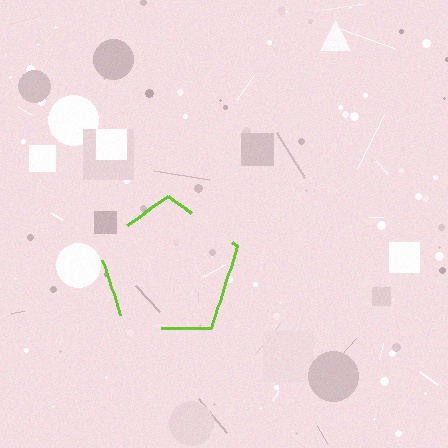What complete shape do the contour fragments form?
The contour fragments form a pentagon.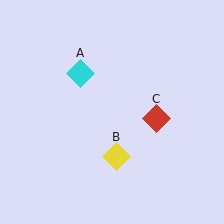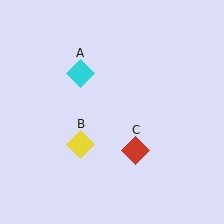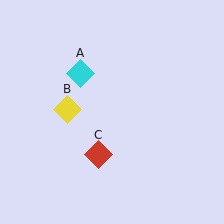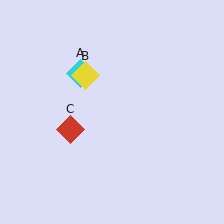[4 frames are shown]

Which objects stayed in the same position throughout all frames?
Cyan diamond (object A) remained stationary.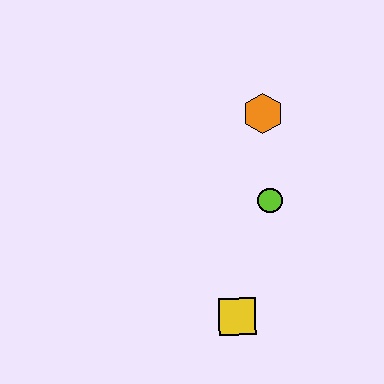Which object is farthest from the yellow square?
The orange hexagon is farthest from the yellow square.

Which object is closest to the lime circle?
The orange hexagon is closest to the lime circle.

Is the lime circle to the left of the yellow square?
No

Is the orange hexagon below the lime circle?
No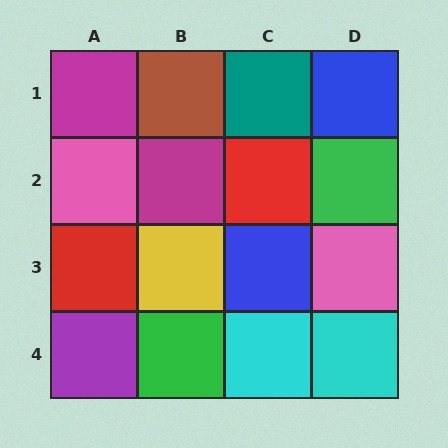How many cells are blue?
2 cells are blue.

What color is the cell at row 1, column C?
Teal.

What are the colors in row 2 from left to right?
Pink, magenta, red, green.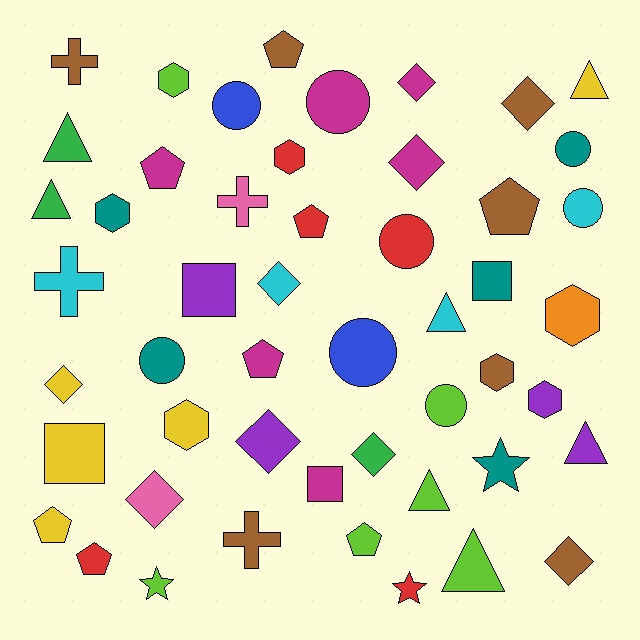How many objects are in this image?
There are 50 objects.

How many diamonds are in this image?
There are 9 diamonds.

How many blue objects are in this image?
There are 2 blue objects.